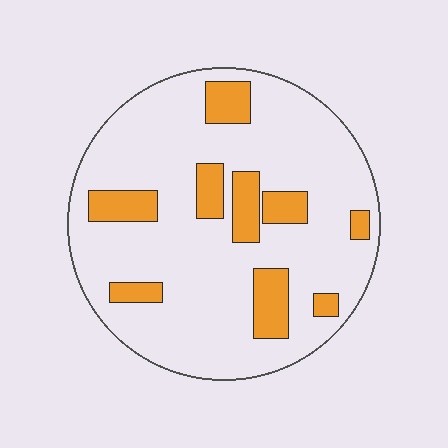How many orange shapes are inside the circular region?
9.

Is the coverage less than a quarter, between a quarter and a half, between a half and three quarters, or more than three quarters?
Less than a quarter.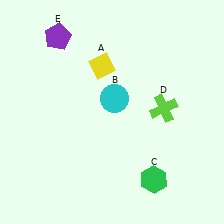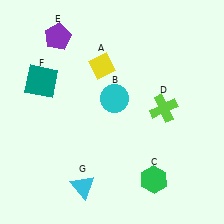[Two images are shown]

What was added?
A teal square (F), a cyan triangle (G) were added in Image 2.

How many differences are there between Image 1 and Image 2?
There are 2 differences between the two images.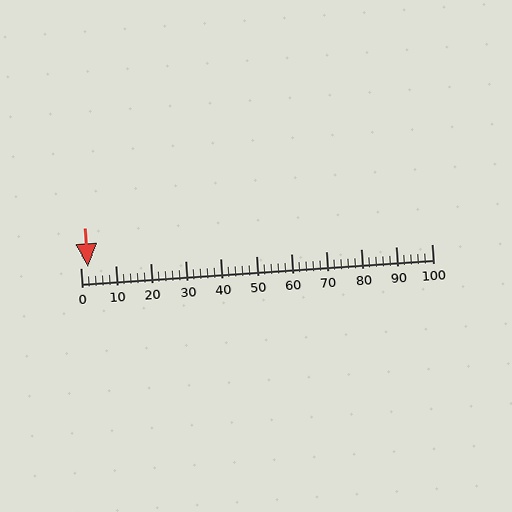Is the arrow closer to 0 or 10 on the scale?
The arrow is closer to 0.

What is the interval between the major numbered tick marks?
The major tick marks are spaced 10 units apart.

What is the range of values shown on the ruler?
The ruler shows values from 0 to 100.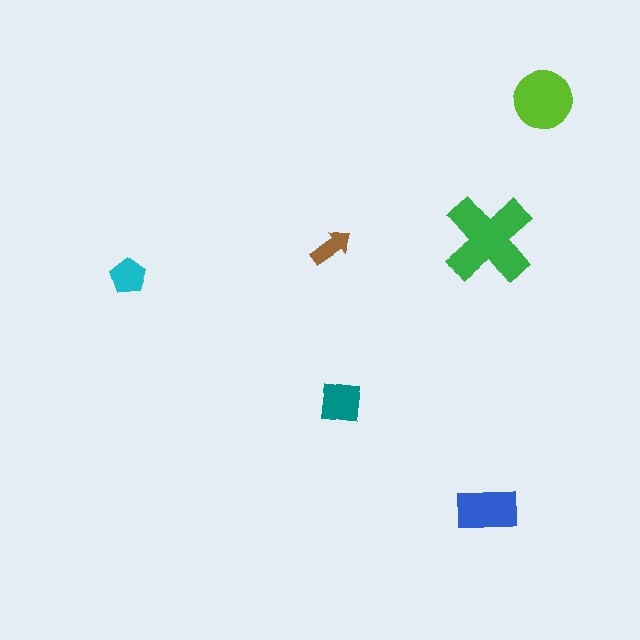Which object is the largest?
The green cross.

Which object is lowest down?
The blue rectangle is bottommost.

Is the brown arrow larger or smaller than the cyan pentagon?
Smaller.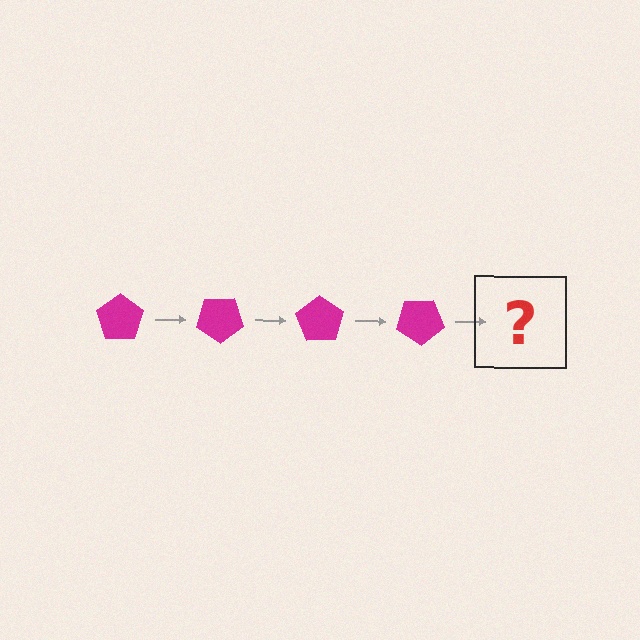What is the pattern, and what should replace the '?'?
The pattern is that the pentagon rotates 35 degrees each step. The '?' should be a magenta pentagon rotated 140 degrees.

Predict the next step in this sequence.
The next step is a magenta pentagon rotated 140 degrees.